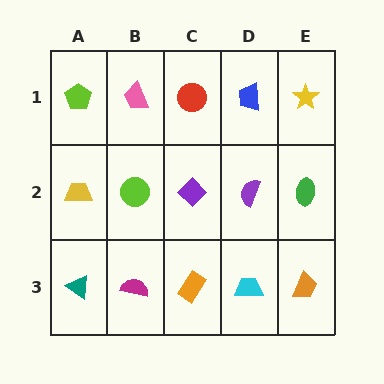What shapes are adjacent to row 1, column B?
A lime circle (row 2, column B), a lime pentagon (row 1, column A), a red circle (row 1, column C).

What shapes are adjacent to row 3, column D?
A purple semicircle (row 2, column D), an orange rectangle (row 3, column C), an orange trapezoid (row 3, column E).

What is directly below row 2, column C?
An orange rectangle.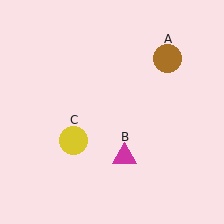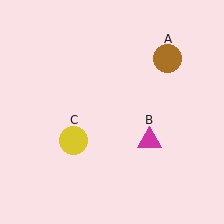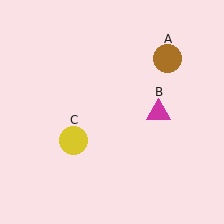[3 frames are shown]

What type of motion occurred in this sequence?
The magenta triangle (object B) rotated counterclockwise around the center of the scene.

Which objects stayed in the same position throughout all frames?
Brown circle (object A) and yellow circle (object C) remained stationary.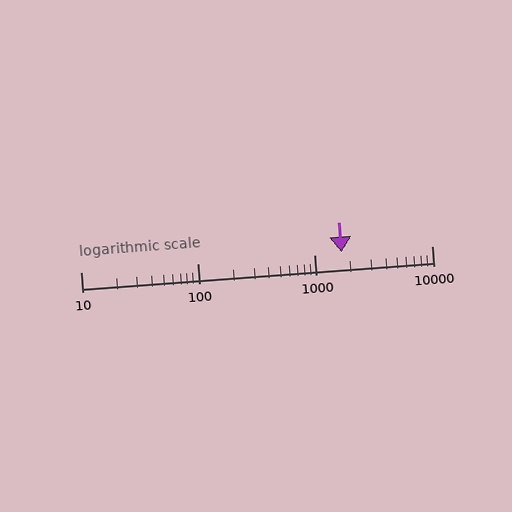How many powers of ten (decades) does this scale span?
The scale spans 3 decades, from 10 to 10000.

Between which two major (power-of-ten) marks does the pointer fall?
The pointer is between 1000 and 10000.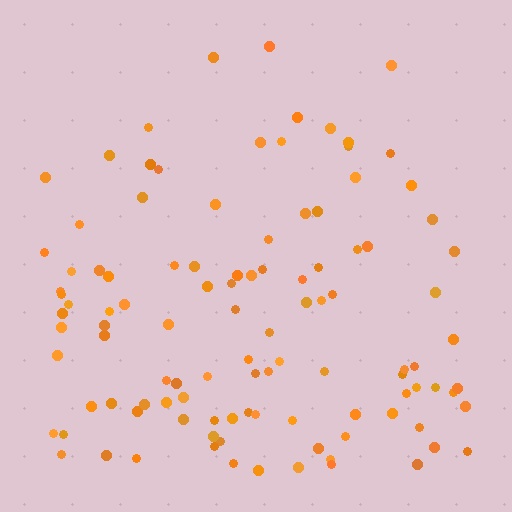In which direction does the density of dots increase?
From top to bottom, with the bottom side densest.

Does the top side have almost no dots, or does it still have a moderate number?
Still a moderate number, just noticeably fewer than the bottom.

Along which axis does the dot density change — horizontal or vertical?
Vertical.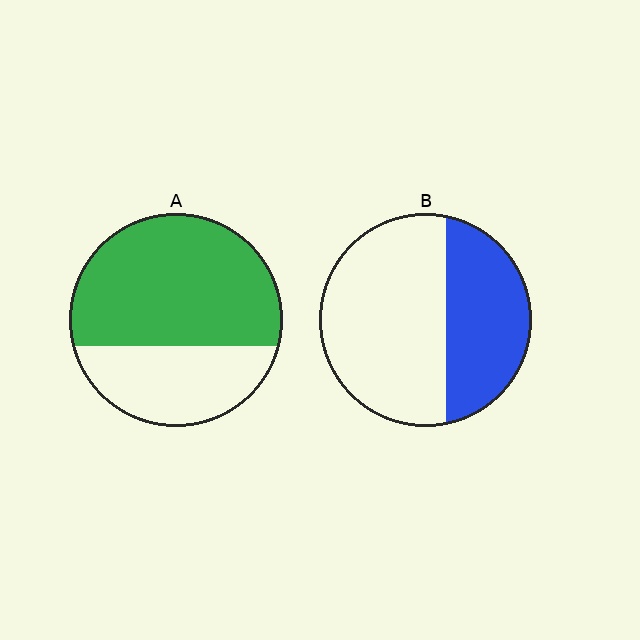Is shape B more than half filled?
No.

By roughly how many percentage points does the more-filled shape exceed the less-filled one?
By roughly 30 percentage points (A over B).